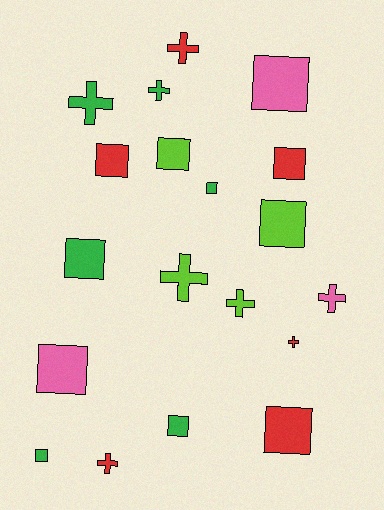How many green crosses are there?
There are 2 green crosses.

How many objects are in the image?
There are 19 objects.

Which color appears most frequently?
Red, with 6 objects.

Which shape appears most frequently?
Square, with 11 objects.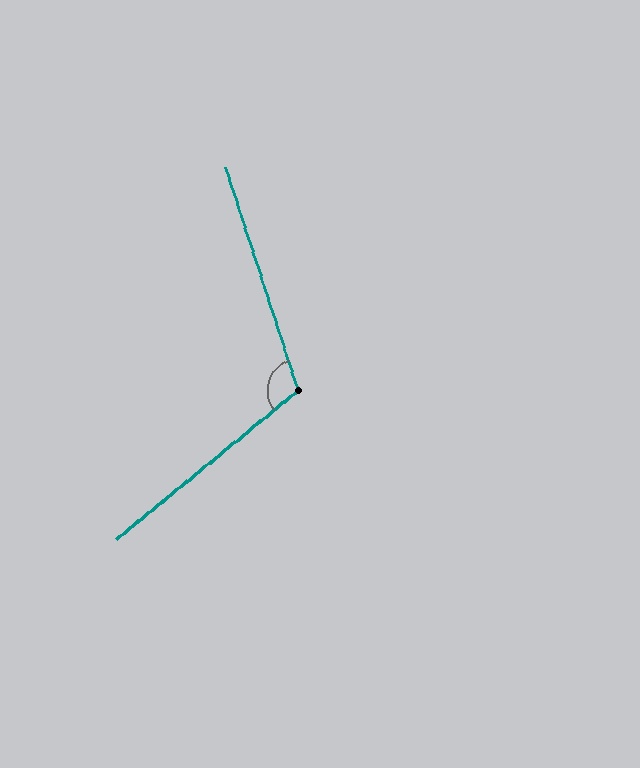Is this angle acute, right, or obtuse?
It is obtuse.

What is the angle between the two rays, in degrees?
Approximately 111 degrees.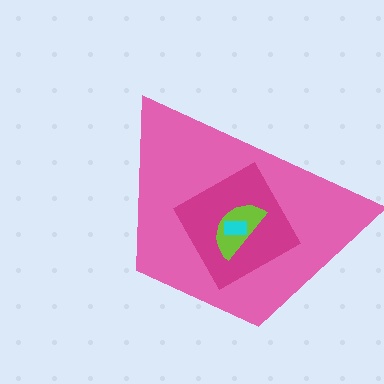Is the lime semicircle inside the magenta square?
Yes.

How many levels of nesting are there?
4.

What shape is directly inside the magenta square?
The lime semicircle.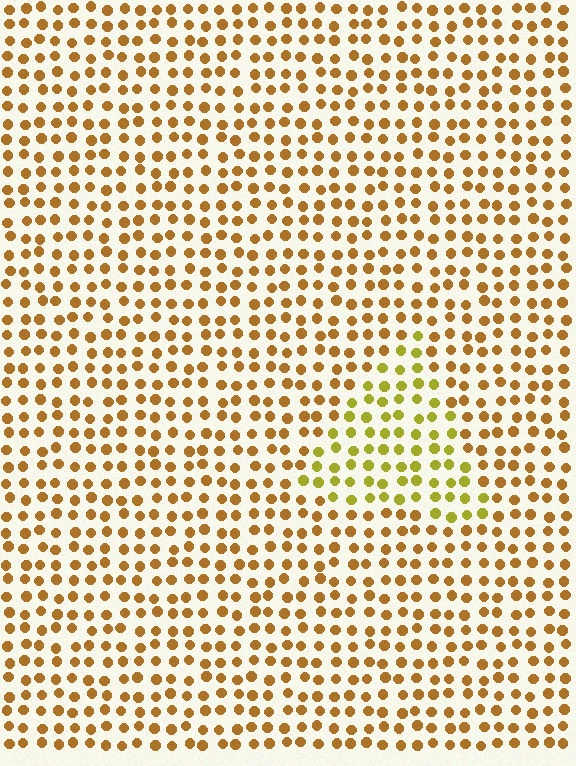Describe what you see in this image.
The image is filled with small brown elements in a uniform arrangement. A triangle-shaped region is visible where the elements are tinted to a slightly different hue, forming a subtle color boundary.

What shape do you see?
I see a triangle.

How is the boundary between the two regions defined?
The boundary is defined purely by a slight shift in hue (about 31 degrees). Spacing, size, and orientation are identical on both sides.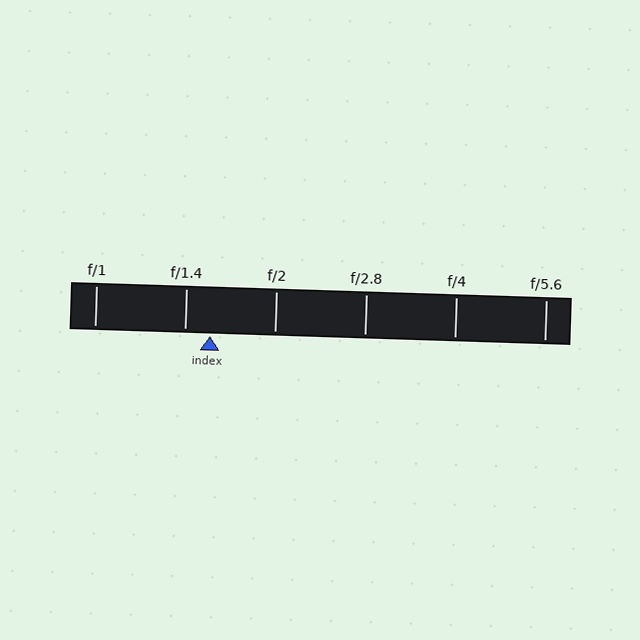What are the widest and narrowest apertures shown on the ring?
The widest aperture shown is f/1 and the narrowest is f/5.6.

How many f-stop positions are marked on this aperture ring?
There are 6 f-stop positions marked.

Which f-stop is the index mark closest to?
The index mark is closest to f/1.4.